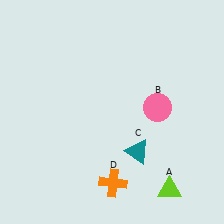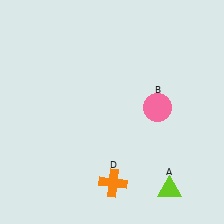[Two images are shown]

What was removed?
The teal triangle (C) was removed in Image 2.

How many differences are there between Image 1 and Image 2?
There is 1 difference between the two images.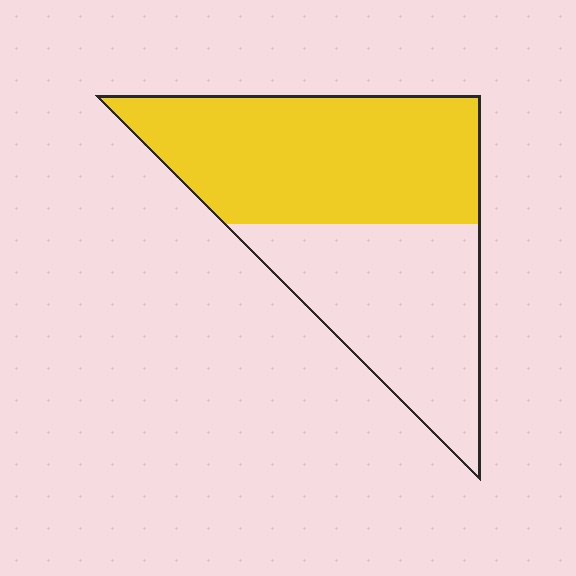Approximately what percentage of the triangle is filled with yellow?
Approximately 55%.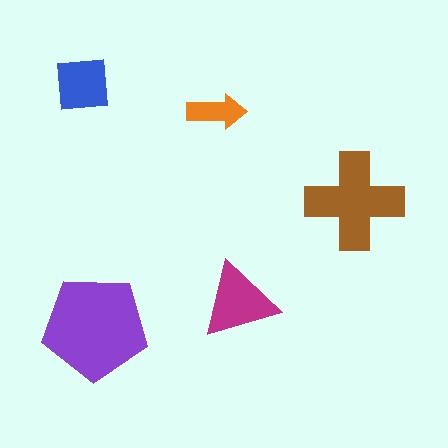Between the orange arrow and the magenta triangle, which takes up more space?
The magenta triangle.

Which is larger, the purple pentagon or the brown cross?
The purple pentagon.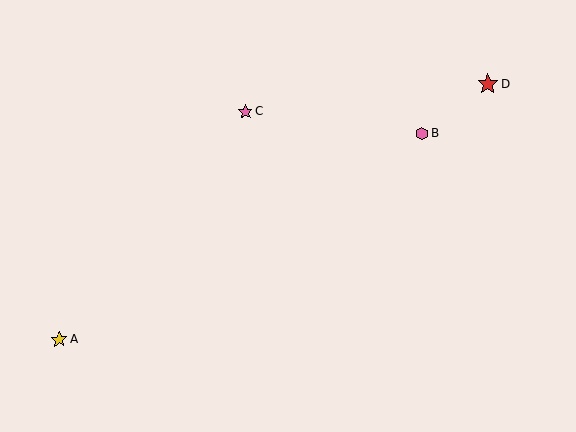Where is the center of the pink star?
The center of the pink star is at (246, 112).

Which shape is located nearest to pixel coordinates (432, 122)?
The pink hexagon (labeled B) at (422, 133) is nearest to that location.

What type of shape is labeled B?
Shape B is a pink hexagon.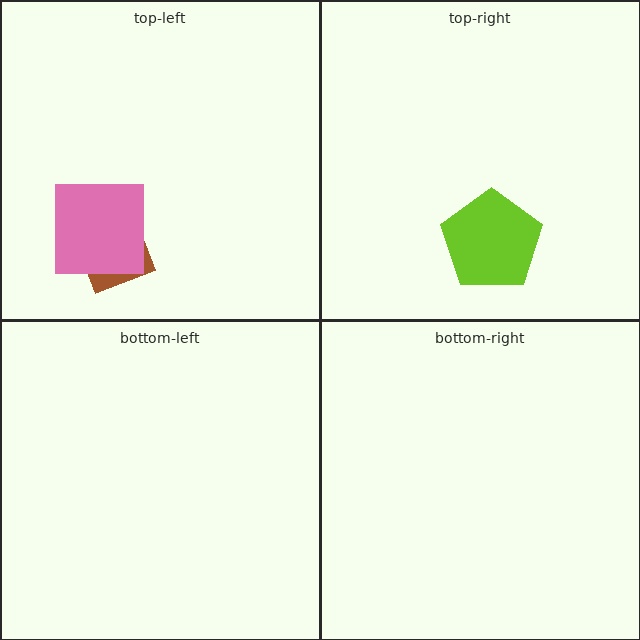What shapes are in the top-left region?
The brown diamond, the pink square.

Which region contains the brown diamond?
The top-left region.